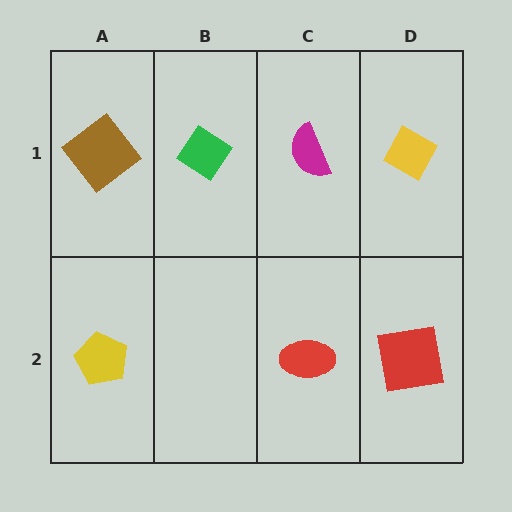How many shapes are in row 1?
4 shapes.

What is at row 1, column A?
A brown diamond.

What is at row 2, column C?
A red ellipse.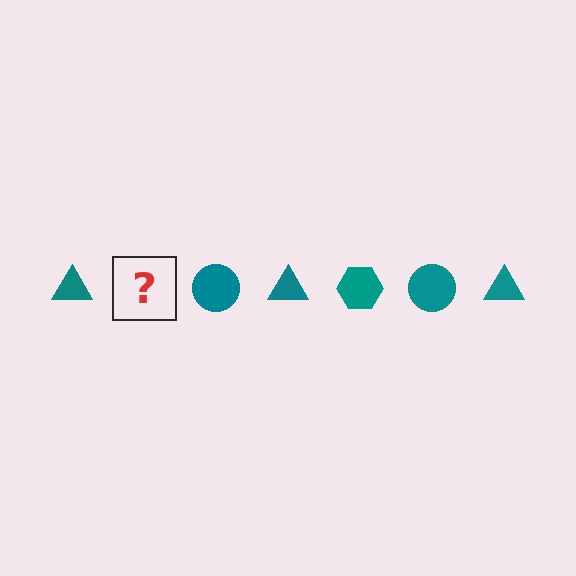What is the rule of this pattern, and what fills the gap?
The rule is that the pattern cycles through triangle, hexagon, circle shapes in teal. The gap should be filled with a teal hexagon.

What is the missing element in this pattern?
The missing element is a teal hexagon.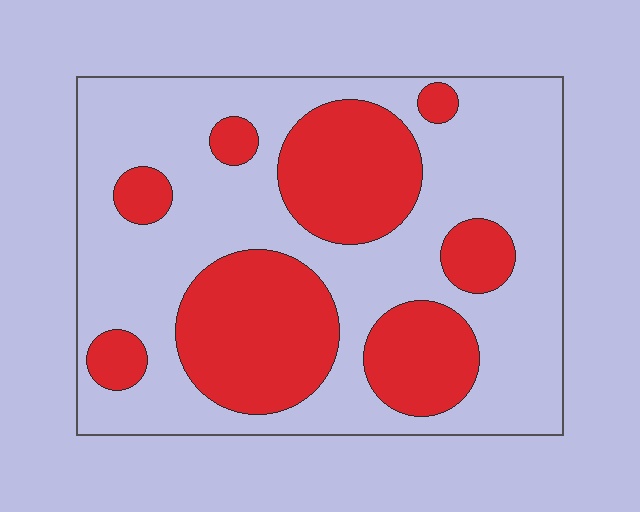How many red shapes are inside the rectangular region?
8.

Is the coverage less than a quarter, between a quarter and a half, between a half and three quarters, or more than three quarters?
Between a quarter and a half.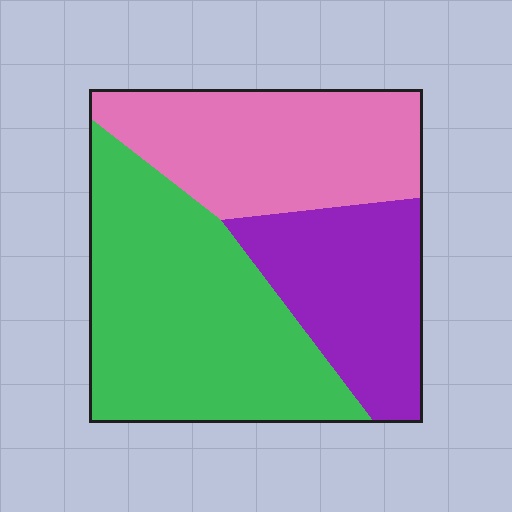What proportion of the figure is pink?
Pink covers 31% of the figure.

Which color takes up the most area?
Green, at roughly 45%.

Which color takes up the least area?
Purple, at roughly 25%.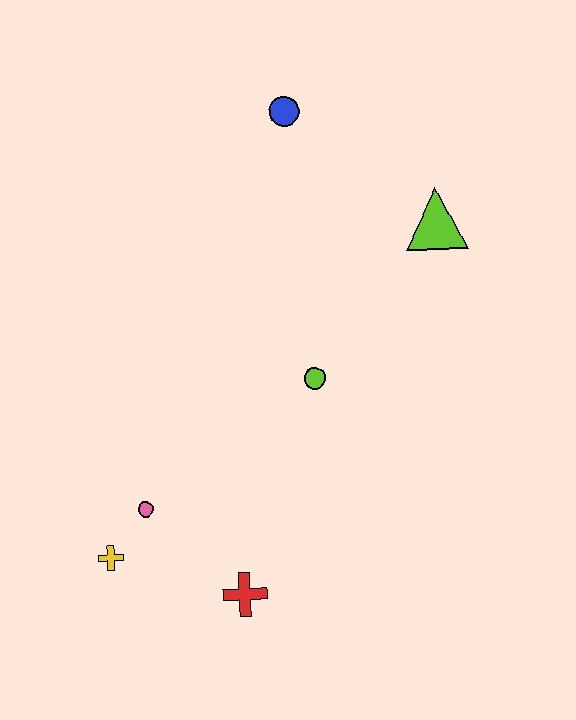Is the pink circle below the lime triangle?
Yes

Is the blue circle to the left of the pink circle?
No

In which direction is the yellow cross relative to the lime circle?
The yellow cross is to the left of the lime circle.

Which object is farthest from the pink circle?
The blue circle is farthest from the pink circle.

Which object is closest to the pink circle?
The yellow cross is closest to the pink circle.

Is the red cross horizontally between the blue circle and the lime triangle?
No